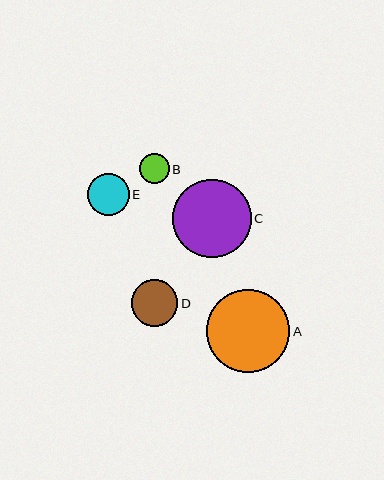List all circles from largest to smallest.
From largest to smallest: A, C, D, E, B.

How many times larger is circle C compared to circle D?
Circle C is approximately 1.7 times the size of circle D.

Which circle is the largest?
Circle A is the largest with a size of approximately 83 pixels.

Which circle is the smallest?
Circle B is the smallest with a size of approximately 30 pixels.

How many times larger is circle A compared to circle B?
Circle A is approximately 2.8 times the size of circle B.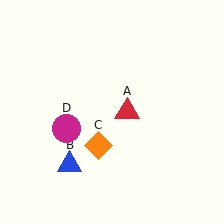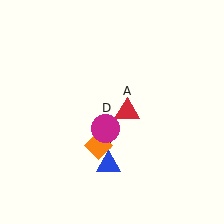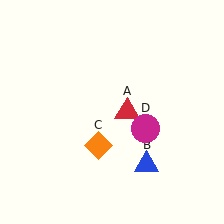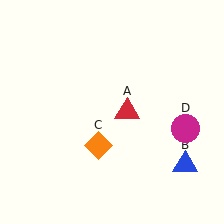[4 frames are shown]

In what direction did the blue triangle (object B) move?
The blue triangle (object B) moved right.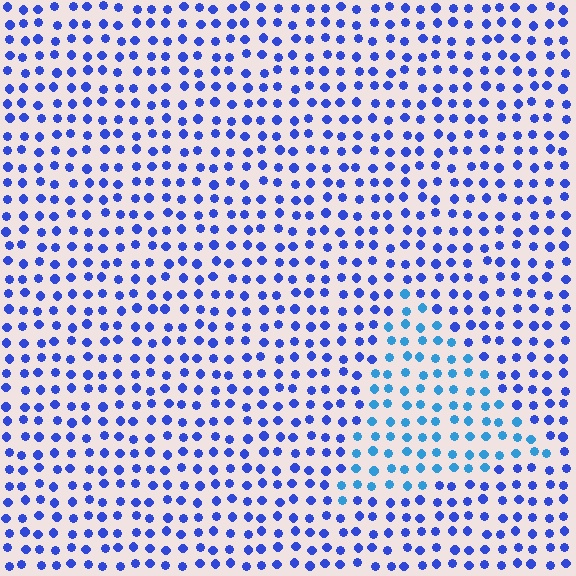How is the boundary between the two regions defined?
The boundary is defined purely by a slight shift in hue (about 30 degrees). Spacing, size, and orientation are identical on both sides.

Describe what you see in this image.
The image is filled with small blue elements in a uniform arrangement. A triangle-shaped region is visible where the elements are tinted to a slightly different hue, forming a subtle color boundary.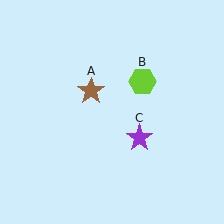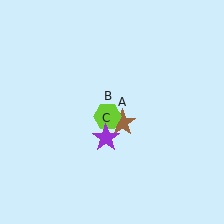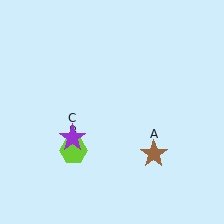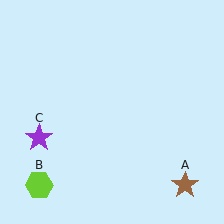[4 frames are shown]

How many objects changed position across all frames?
3 objects changed position: brown star (object A), lime hexagon (object B), purple star (object C).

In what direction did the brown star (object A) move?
The brown star (object A) moved down and to the right.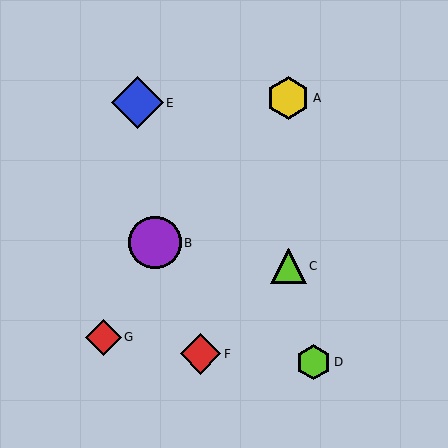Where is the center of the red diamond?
The center of the red diamond is at (200, 354).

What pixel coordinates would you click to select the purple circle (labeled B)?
Click at (155, 243) to select the purple circle B.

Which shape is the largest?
The purple circle (labeled B) is the largest.